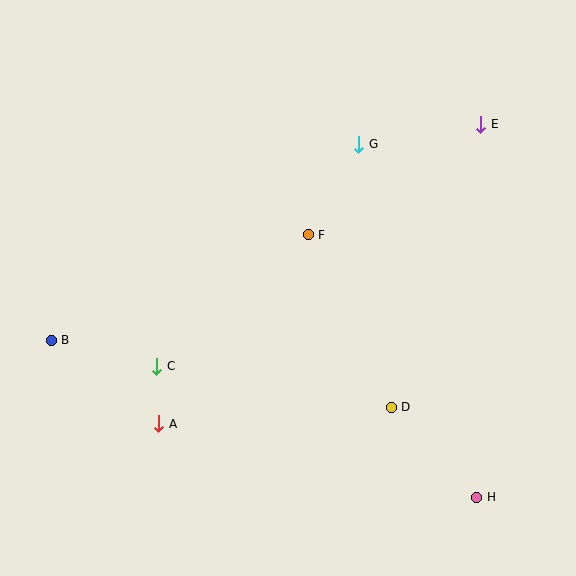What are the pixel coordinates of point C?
Point C is at (157, 366).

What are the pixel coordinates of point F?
Point F is at (308, 235).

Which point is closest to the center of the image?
Point F at (308, 235) is closest to the center.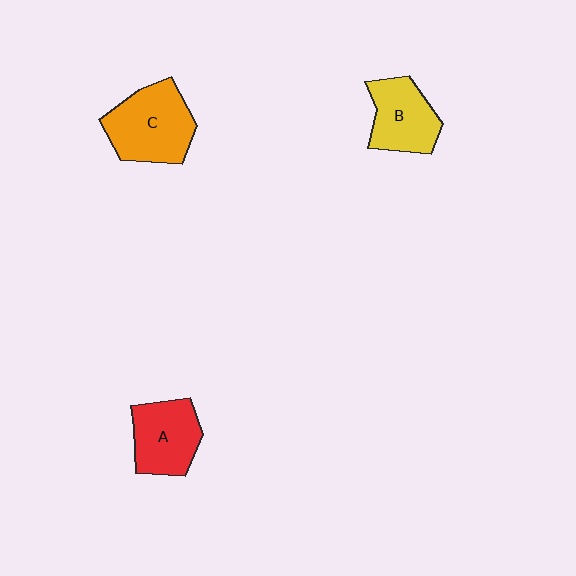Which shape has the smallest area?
Shape B (yellow).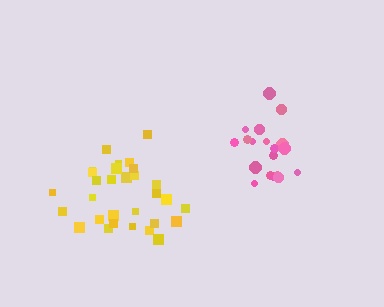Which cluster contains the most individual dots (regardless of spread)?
Yellow (30).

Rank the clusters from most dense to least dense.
yellow, pink.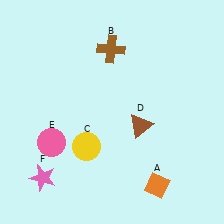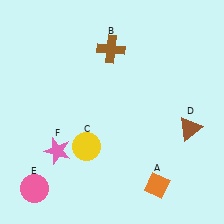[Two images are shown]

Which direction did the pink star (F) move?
The pink star (F) moved up.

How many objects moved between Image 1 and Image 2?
3 objects moved between the two images.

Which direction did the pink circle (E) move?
The pink circle (E) moved down.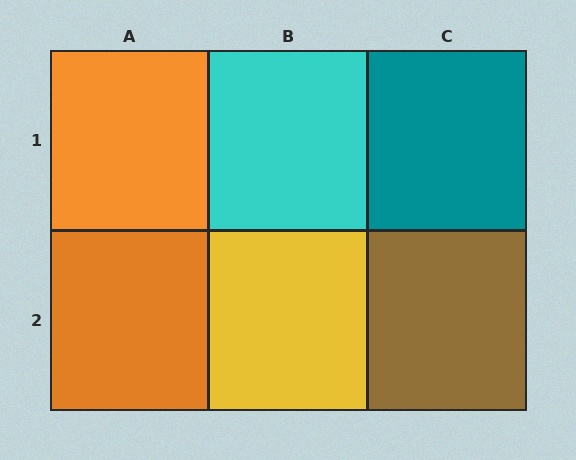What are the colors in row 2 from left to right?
Orange, yellow, brown.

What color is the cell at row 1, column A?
Orange.